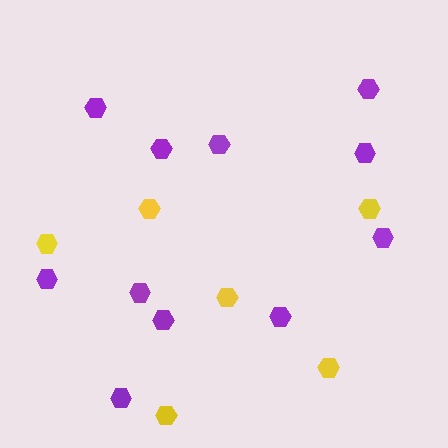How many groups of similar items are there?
There are 2 groups: one group of purple hexagons (11) and one group of yellow hexagons (6).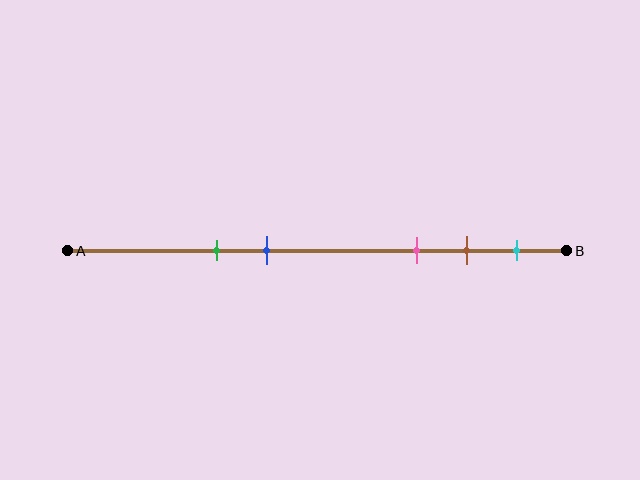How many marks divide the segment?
There are 5 marks dividing the segment.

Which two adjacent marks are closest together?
The brown and cyan marks are the closest adjacent pair.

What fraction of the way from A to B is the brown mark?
The brown mark is approximately 80% (0.8) of the way from A to B.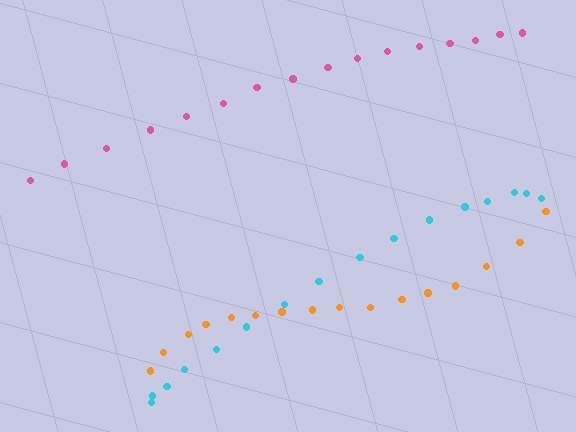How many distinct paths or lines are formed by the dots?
There are 3 distinct paths.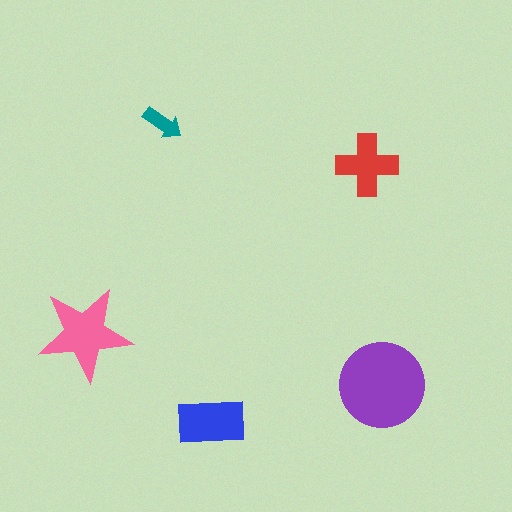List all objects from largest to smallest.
The purple circle, the pink star, the blue rectangle, the red cross, the teal arrow.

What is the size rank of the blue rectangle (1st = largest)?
3rd.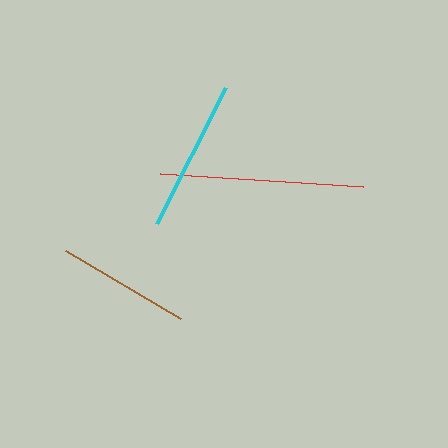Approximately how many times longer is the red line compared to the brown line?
The red line is approximately 1.5 times the length of the brown line.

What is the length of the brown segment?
The brown segment is approximately 134 pixels long.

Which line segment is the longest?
The red line is the longest at approximately 204 pixels.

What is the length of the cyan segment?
The cyan segment is approximately 152 pixels long.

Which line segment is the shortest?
The brown line is the shortest at approximately 134 pixels.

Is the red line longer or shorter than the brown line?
The red line is longer than the brown line.